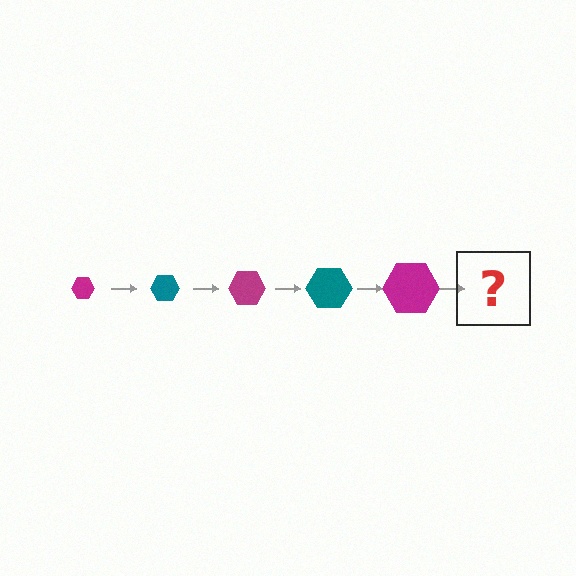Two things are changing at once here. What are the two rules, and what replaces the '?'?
The two rules are that the hexagon grows larger each step and the color cycles through magenta and teal. The '?' should be a teal hexagon, larger than the previous one.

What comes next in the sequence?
The next element should be a teal hexagon, larger than the previous one.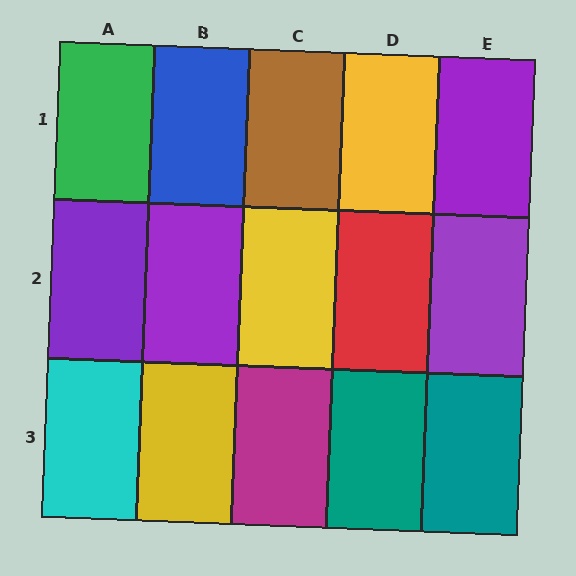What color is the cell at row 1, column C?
Brown.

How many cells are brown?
1 cell is brown.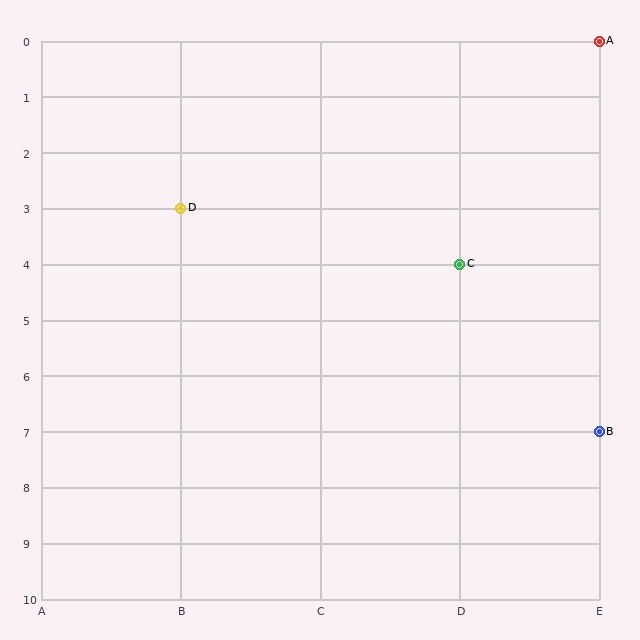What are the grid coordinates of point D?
Point D is at grid coordinates (B, 3).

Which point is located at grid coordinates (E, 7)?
Point B is at (E, 7).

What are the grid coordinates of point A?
Point A is at grid coordinates (E, 0).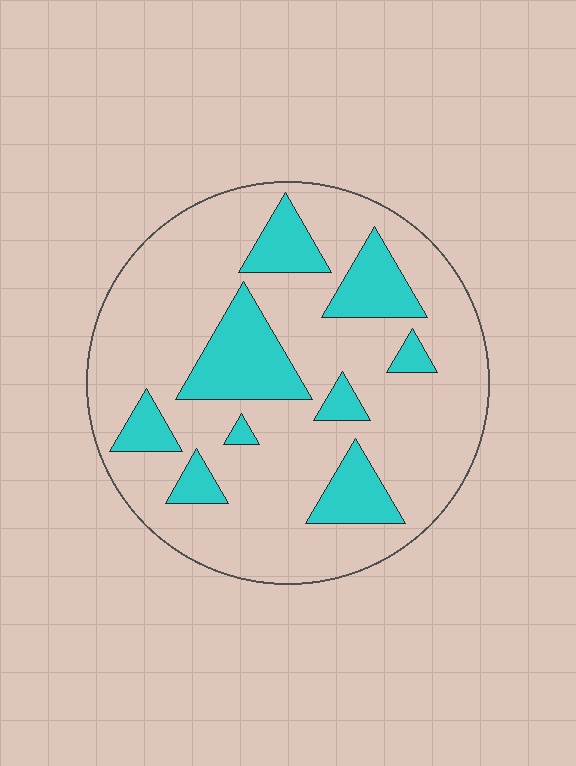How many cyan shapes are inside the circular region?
9.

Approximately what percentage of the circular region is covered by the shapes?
Approximately 25%.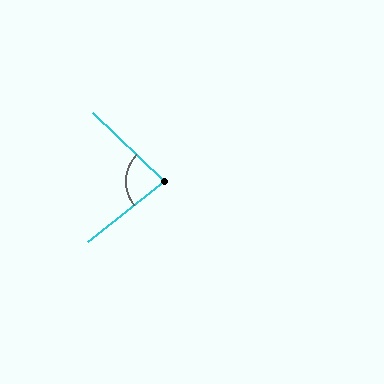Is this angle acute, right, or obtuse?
It is acute.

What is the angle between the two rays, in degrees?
Approximately 83 degrees.